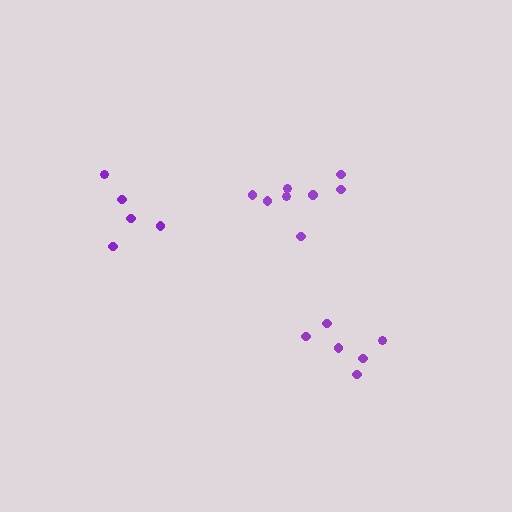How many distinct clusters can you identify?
There are 3 distinct clusters.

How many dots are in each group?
Group 1: 6 dots, Group 2: 5 dots, Group 3: 8 dots (19 total).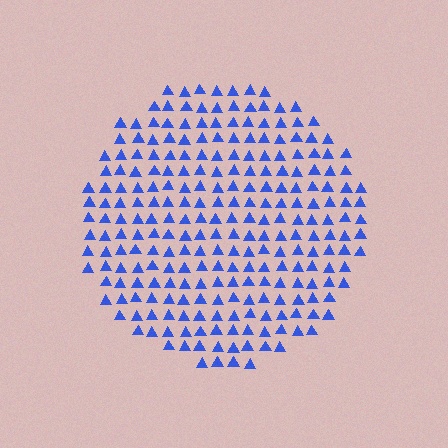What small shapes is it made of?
It is made of small triangles.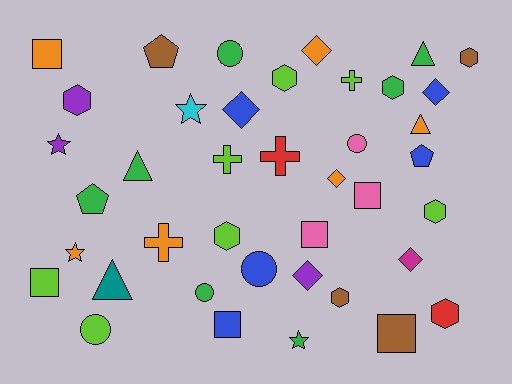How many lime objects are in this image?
There are 7 lime objects.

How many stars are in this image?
There are 4 stars.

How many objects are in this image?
There are 40 objects.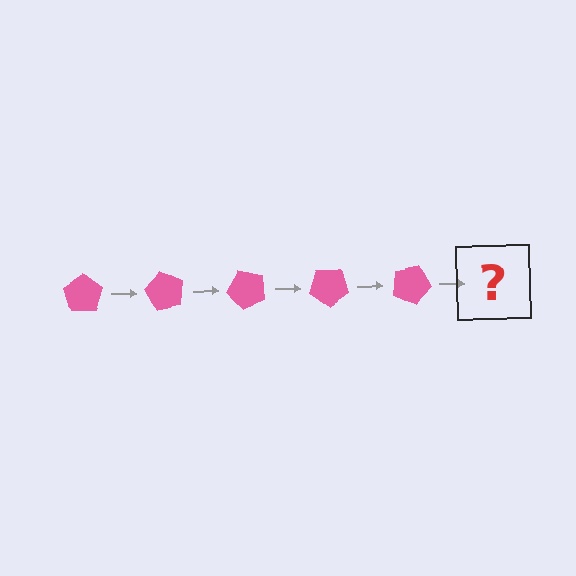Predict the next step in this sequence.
The next step is a pink pentagon rotated 300 degrees.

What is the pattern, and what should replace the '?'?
The pattern is that the pentagon rotates 60 degrees each step. The '?' should be a pink pentagon rotated 300 degrees.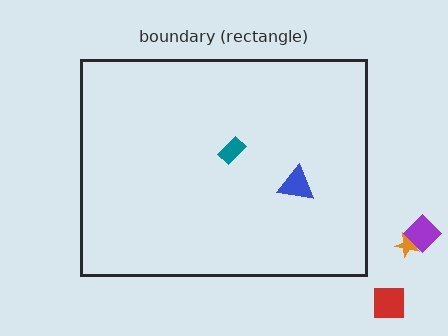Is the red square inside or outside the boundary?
Outside.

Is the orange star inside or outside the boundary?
Outside.